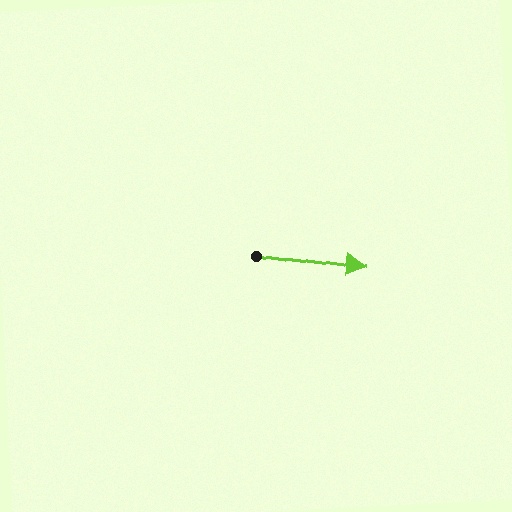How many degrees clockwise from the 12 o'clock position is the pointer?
Approximately 98 degrees.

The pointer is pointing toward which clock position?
Roughly 3 o'clock.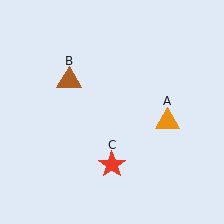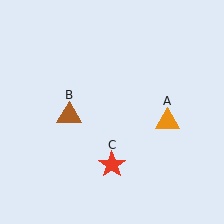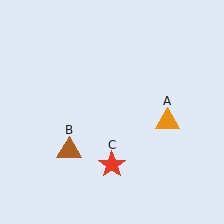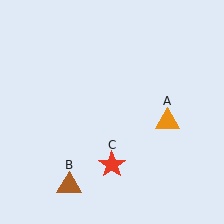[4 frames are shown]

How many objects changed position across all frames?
1 object changed position: brown triangle (object B).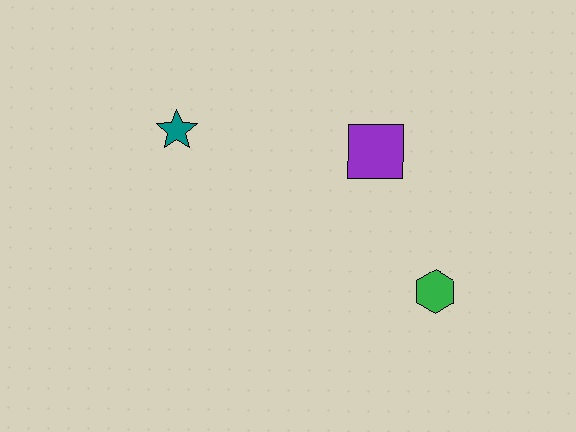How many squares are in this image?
There is 1 square.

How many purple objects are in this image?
There is 1 purple object.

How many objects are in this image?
There are 3 objects.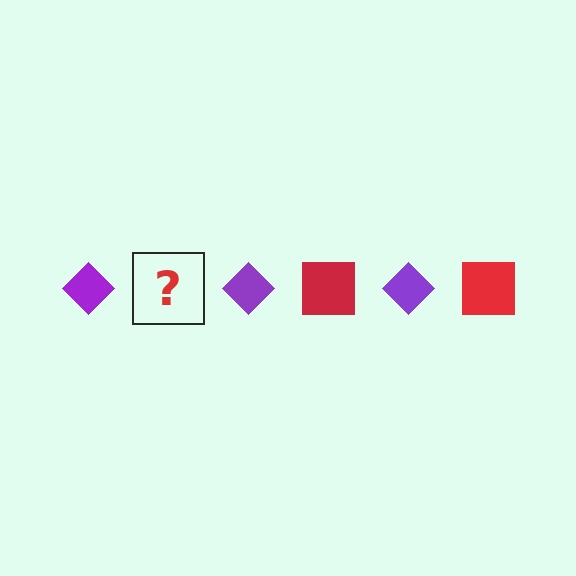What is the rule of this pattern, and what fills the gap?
The rule is that the pattern alternates between purple diamond and red square. The gap should be filled with a red square.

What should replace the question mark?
The question mark should be replaced with a red square.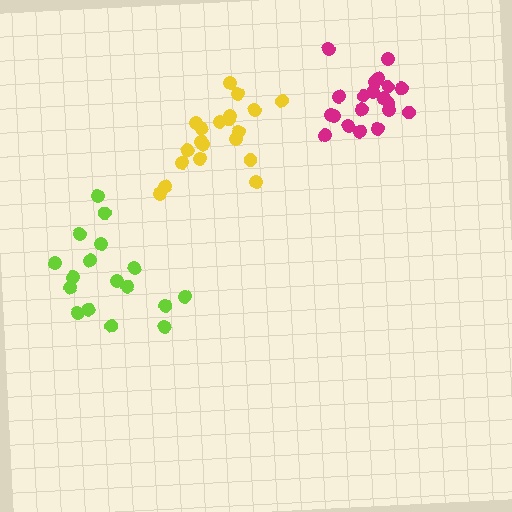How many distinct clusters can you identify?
There are 3 distinct clusters.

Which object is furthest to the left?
The lime cluster is leftmost.